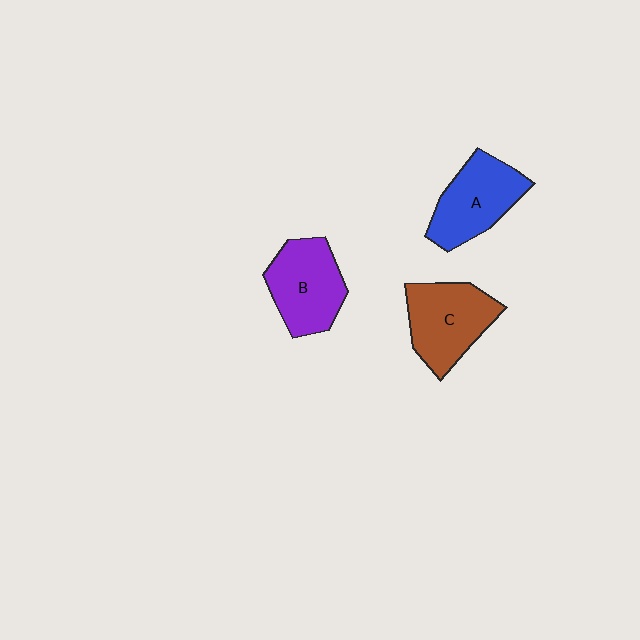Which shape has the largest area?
Shape C (brown).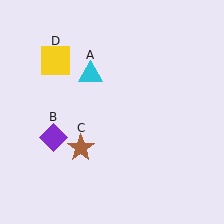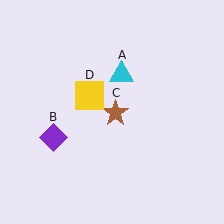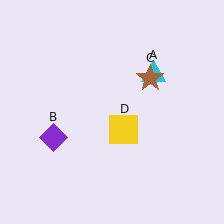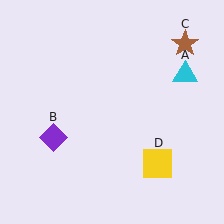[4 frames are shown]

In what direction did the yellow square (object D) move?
The yellow square (object D) moved down and to the right.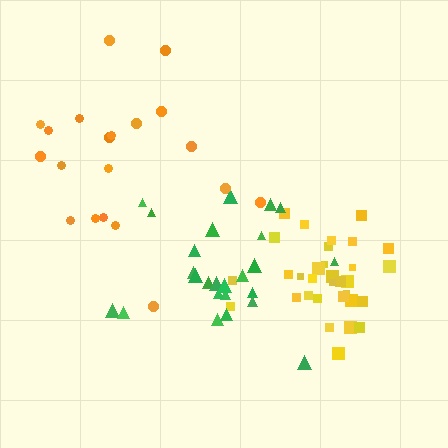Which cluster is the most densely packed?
Yellow.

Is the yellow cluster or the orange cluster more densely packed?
Yellow.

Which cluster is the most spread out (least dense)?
Orange.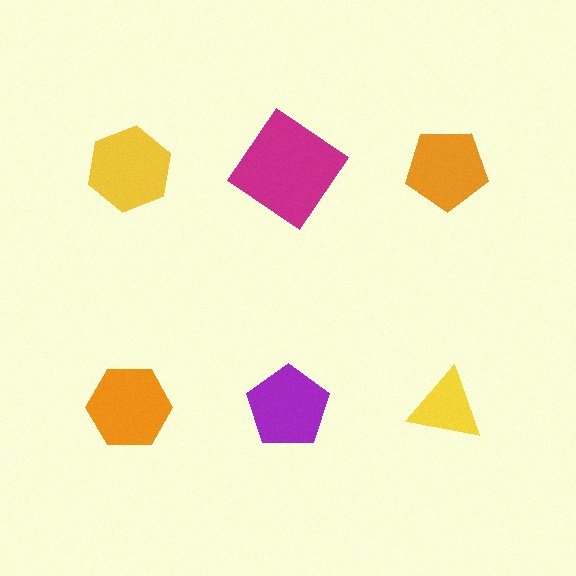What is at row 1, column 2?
A magenta diamond.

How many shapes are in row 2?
3 shapes.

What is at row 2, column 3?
A yellow triangle.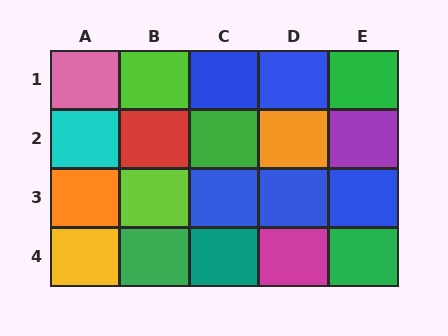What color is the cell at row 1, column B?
Lime.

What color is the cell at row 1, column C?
Blue.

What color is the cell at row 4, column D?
Magenta.